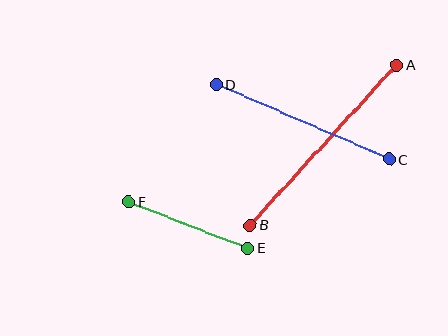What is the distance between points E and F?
The distance is approximately 128 pixels.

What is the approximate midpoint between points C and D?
The midpoint is at approximately (303, 122) pixels.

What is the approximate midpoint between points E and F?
The midpoint is at approximately (188, 225) pixels.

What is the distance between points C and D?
The distance is approximately 188 pixels.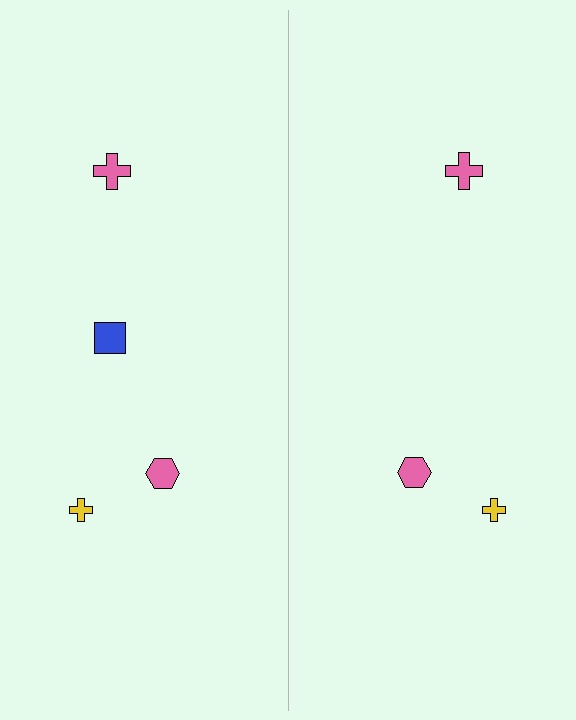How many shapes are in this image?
There are 7 shapes in this image.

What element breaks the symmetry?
A blue square is missing from the right side.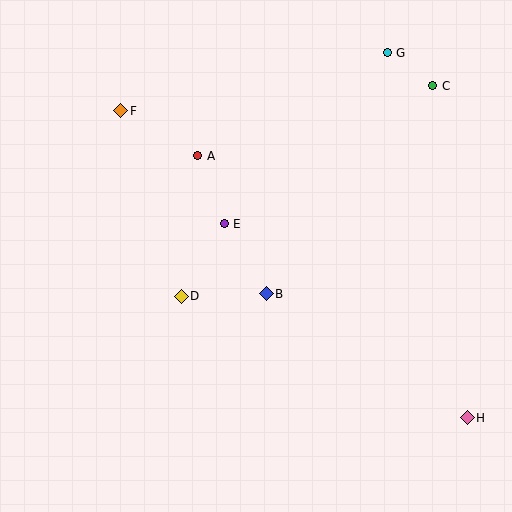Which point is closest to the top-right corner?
Point C is closest to the top-right corner.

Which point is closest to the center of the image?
Point B at (266, 294) is closest to the center.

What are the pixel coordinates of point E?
Point E is at (224, 224).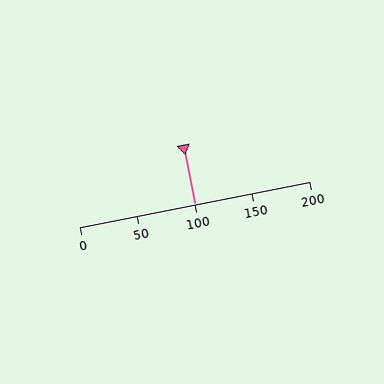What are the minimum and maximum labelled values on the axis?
The axis runs from 0 to 200.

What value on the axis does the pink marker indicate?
The marker indicates approximately 100.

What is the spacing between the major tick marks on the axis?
The major ticks are spaced 50 apart.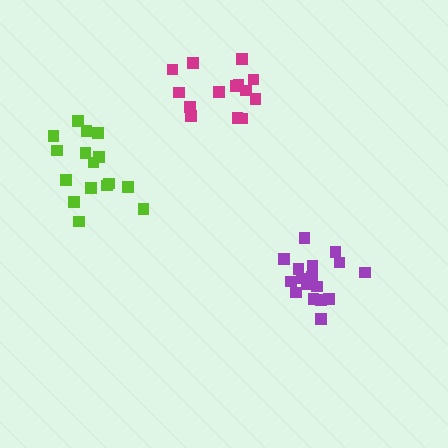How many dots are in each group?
Group 1: 16 dots, Group 2: 17 dots, Group 3: 14 dots (47 total).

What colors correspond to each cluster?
The clusters are colored: lime, purple, magenta.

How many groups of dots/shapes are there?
There are 3 groups.